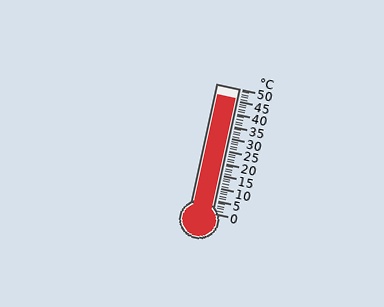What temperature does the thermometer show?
The thermometer shows approximately 46°C.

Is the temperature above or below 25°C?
The temperature is above 25°C.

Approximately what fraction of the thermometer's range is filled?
The thermometer is filled to approximately 90% of its range.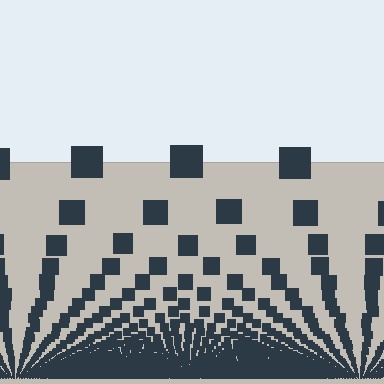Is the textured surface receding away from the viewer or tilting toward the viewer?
The surface appears to tilt toward the viewer. Texture elements get larger and sparser toward the top.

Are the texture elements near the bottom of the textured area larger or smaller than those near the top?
Smaller. The gradient is inverted — elements near the bottom are smaller and denser.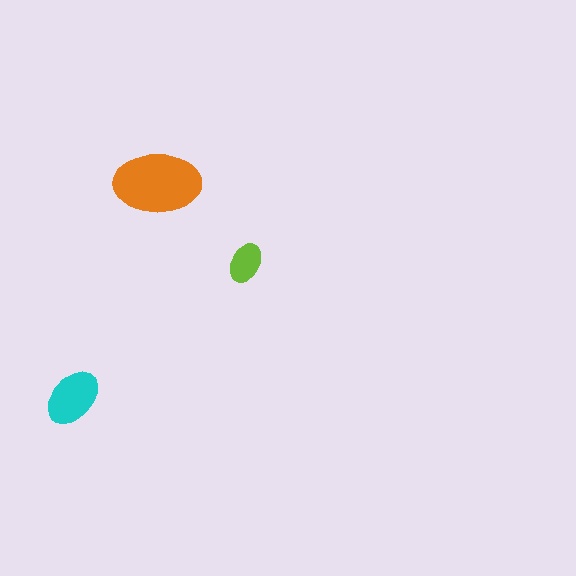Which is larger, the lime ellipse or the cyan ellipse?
The cyan one.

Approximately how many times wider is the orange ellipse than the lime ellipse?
About 2 times wider.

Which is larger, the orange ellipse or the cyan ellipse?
The orange one.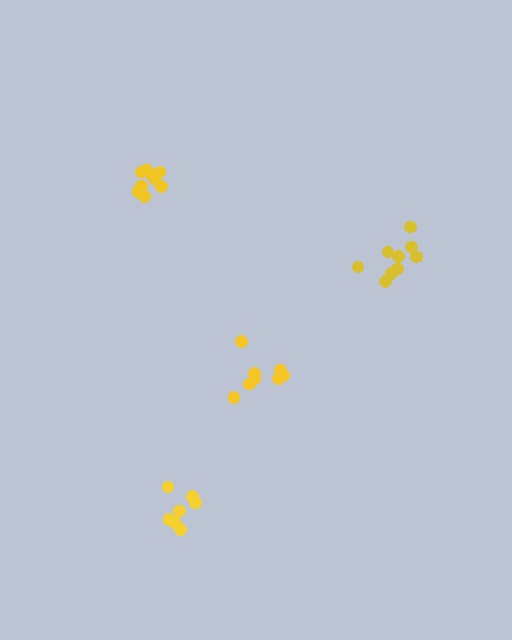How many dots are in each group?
Group 1: 9 dots, Group 2: 9 dots, Group 3: 7 dots, Group 4: 8 dots (33 total).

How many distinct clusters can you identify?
There are 4 distinct clusters.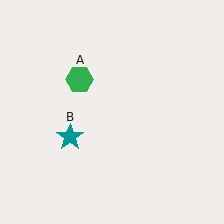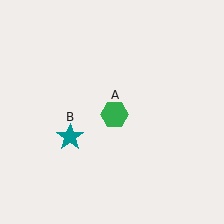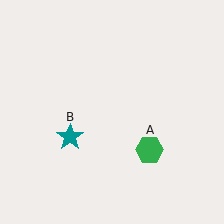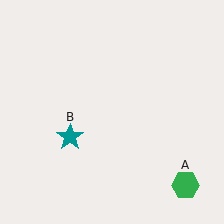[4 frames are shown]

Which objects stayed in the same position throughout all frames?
Teal star (object B) remained stationary.